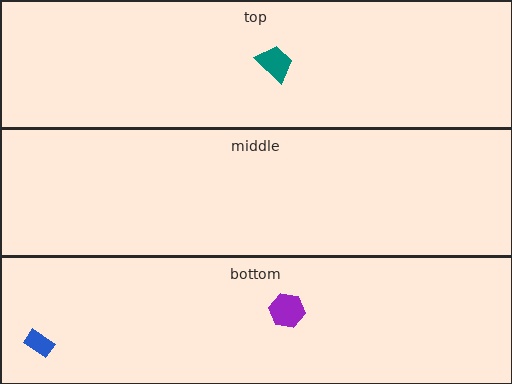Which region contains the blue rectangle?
The bottom region.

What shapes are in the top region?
The teal trapezoid.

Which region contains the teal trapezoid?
The top region.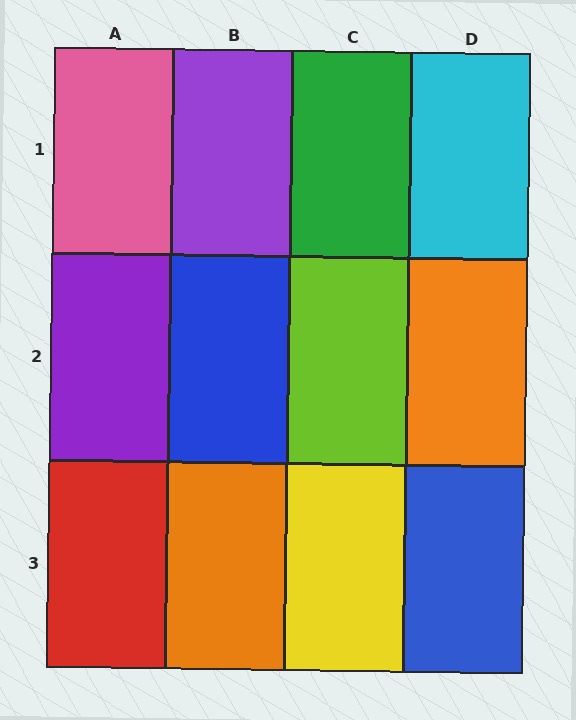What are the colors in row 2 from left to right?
Purple, blue, lime, orange.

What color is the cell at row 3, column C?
Yellow.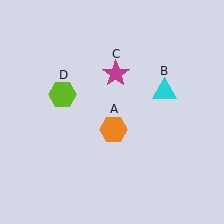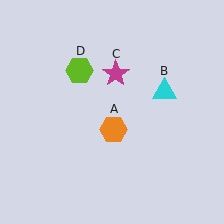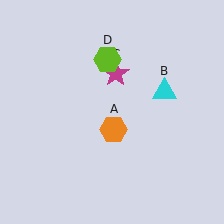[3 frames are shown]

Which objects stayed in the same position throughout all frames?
Orange hexagon (object A) and cyan triangle (object B) and magenta star (object C) remained stationary.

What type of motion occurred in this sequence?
The lime hexagon (object D) rotated clockwise around the center of the scene.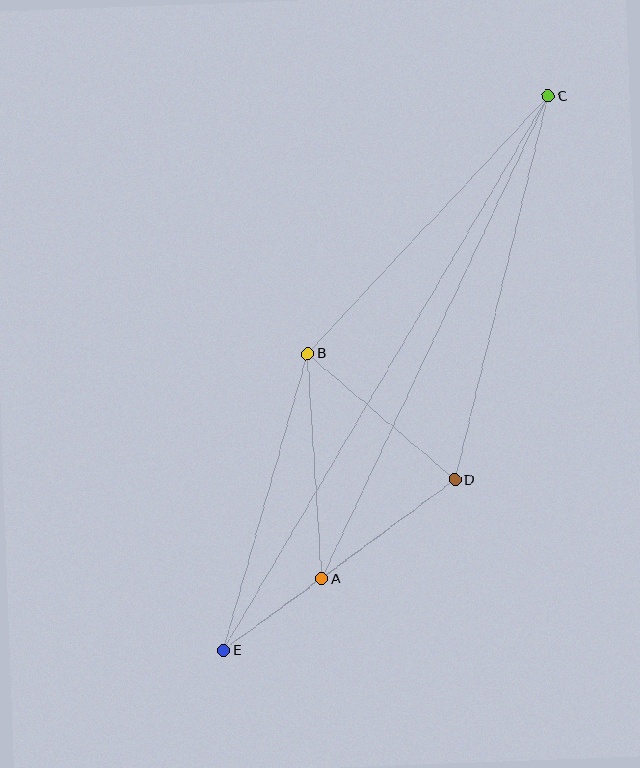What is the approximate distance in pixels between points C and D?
The distance between C and D is approximately 395 pixels.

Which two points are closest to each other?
Points A and E are closest to each other.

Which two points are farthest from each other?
Points C and E are farthest from each other.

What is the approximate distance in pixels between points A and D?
The distance between A and D is approximately 166 pixels.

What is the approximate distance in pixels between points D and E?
The distance between D and E is approximately 288 pixels.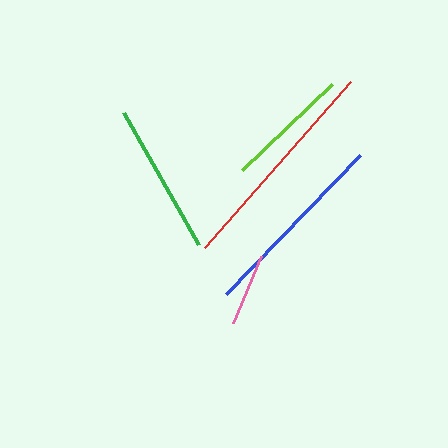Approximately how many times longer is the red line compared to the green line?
The red line is approximately 1.4 times the length of the green line.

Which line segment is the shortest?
The pink line is the shortest at approximately 73 pixels.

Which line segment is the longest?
The red line is the longest at approximately 221 pixels.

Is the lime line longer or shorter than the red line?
The red line is longer than the lime line.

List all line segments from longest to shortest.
From longest to shortest: red, blue, green, lime, pink.